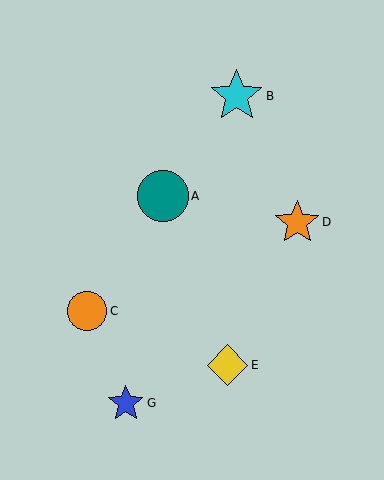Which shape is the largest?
The cyan star (labeled B) is the largest.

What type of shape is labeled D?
Shape D is an orange star.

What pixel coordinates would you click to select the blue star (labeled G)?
Click at (126, 404) to select the blue star G.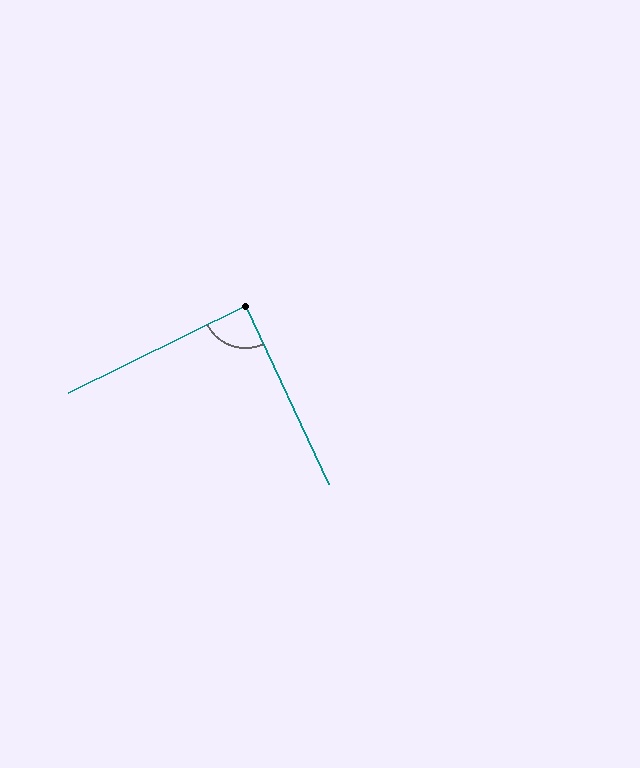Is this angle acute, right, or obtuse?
It is approximately a right angle.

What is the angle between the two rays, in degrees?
Approximately 89 degrees.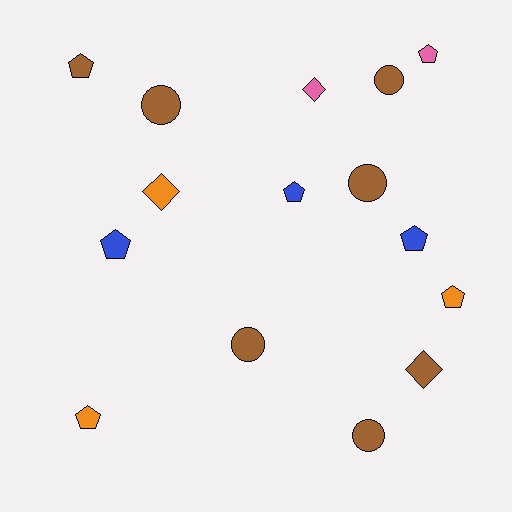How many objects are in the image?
There are 15 objects.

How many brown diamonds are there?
There is 1 brown diamond.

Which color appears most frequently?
Brown, with 7 objects.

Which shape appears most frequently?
Pentagon, with 7 objects.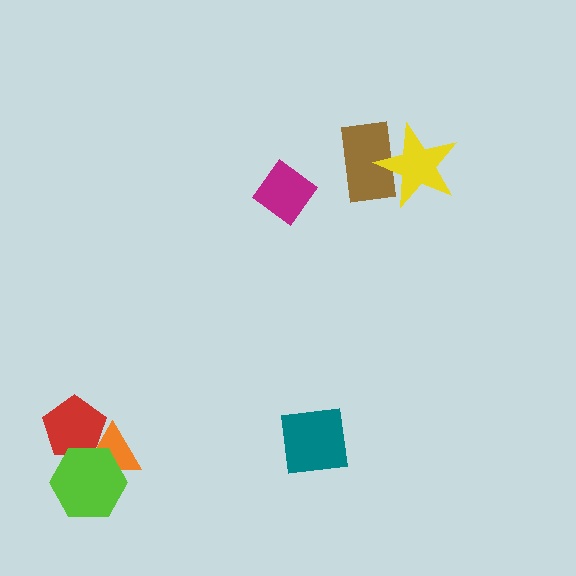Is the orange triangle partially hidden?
Yes, it is partially covered by another shape.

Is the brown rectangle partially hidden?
Yes, it is partially covered by another shape.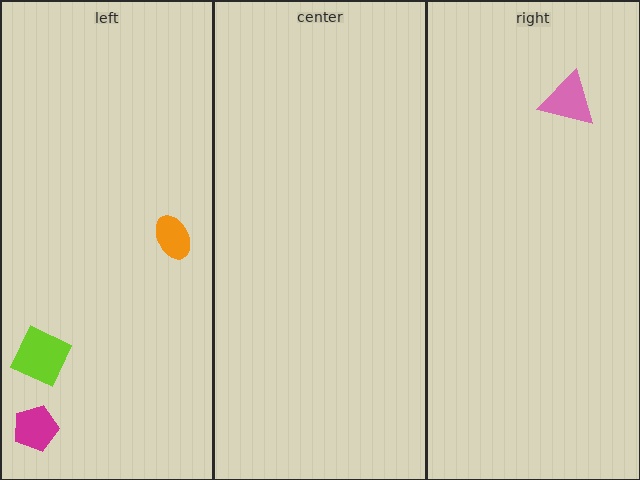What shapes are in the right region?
The pink triangle.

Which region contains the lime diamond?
The left region.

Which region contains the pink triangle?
The right region.